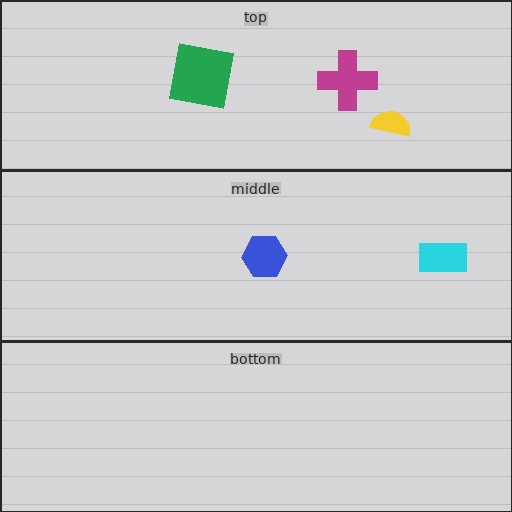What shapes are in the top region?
The yellow semicircle, the green square, the magenta cross.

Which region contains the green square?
The top region.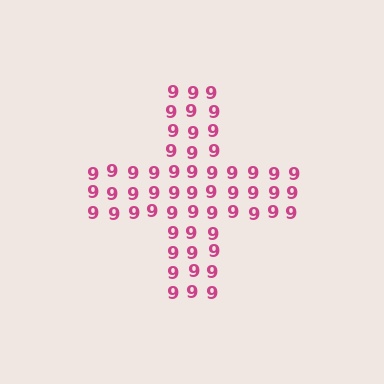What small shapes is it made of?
It is made of small digit 9's.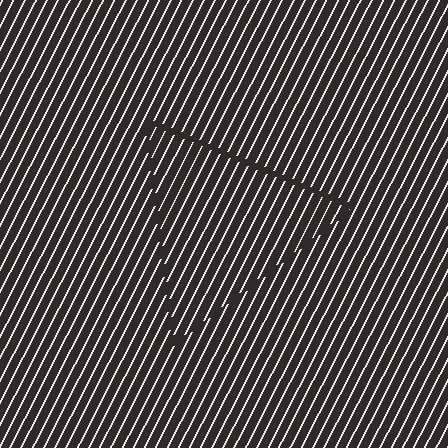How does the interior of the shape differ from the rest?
The interior of the shape contains the same grating, shifted by half a period — the contour is defined by the phase discontinuity where line-ends from the inner and outer gratings abut.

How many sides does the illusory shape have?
3 sides — the line-ends trace a triangle.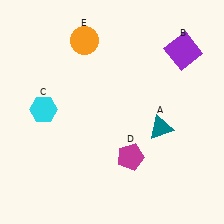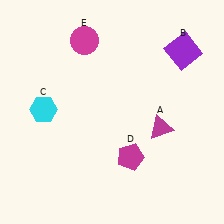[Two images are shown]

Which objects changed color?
A changed from teal to magenta. E changed from orange to magenta.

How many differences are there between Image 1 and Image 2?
There are 2 differences between the two images.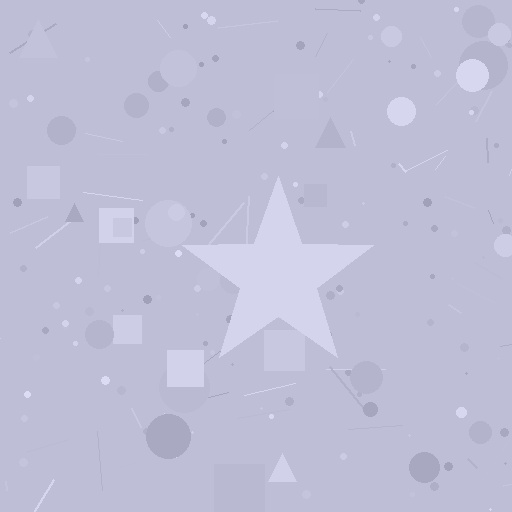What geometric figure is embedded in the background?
A star is embedded in the background.